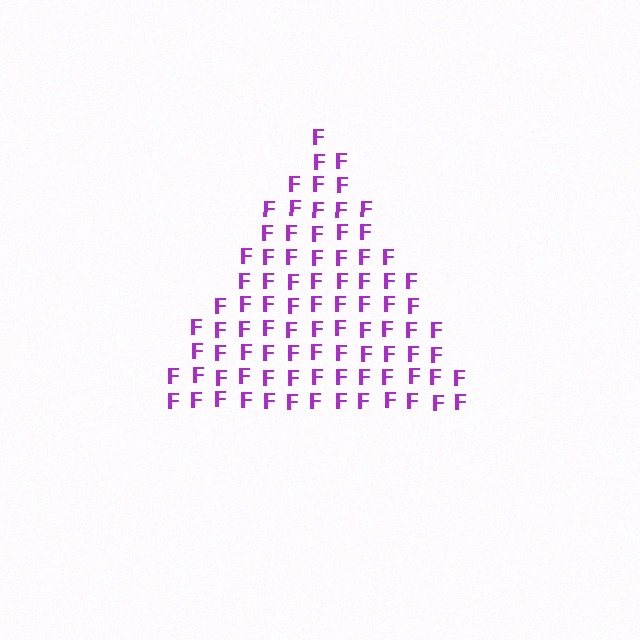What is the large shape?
The large shape is a triangle.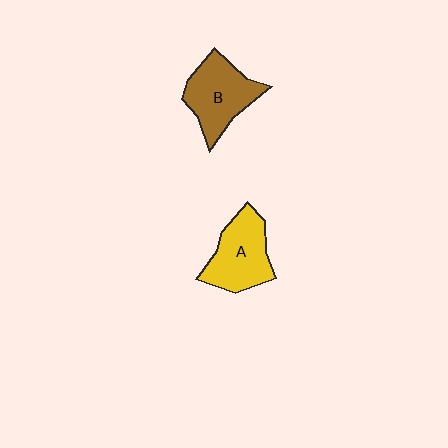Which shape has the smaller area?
Shape A (yellow).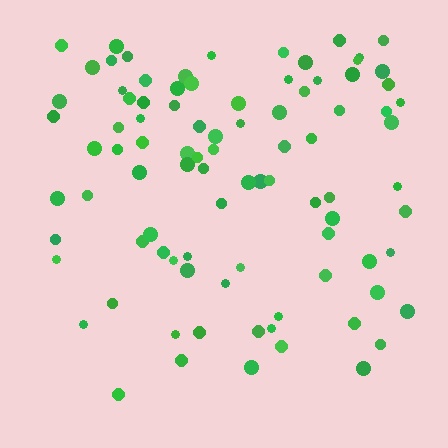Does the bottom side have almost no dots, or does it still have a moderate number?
Still a moderate number, just noticeably fewer than the top.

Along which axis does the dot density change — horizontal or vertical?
Vertical.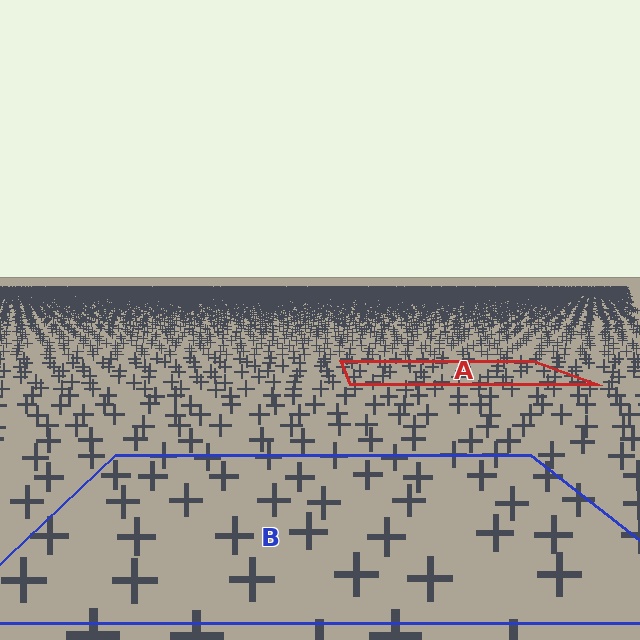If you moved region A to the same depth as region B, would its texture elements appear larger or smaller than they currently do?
They would appear larger. At a closer depth, the same texture elements are projected at a bigger on-screen size.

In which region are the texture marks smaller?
The texture marks are smaller in region A, because it is farther away.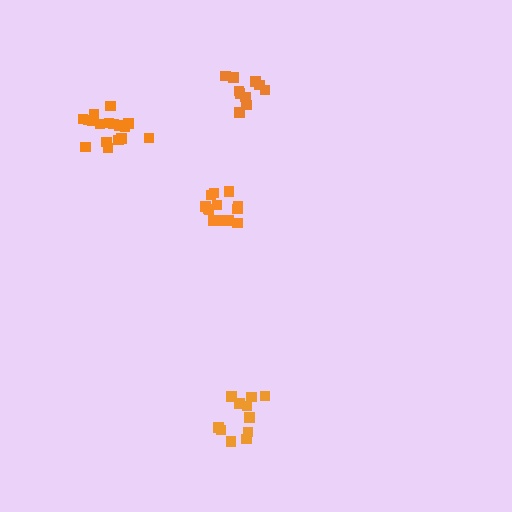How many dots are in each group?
Group 1: 17 dots, Group 2: 11 dots, Group 3: 12 dots, Group 4: 13 dots (53 total).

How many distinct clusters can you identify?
There are 4 distinct clusters.